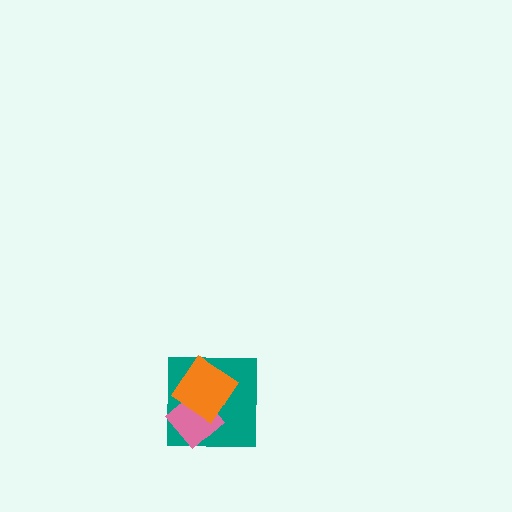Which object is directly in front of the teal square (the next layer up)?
The pink diamond is directly in front of the teal square.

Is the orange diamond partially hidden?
No, no other shape covers it.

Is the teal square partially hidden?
Yes, it is partially covered by another shape.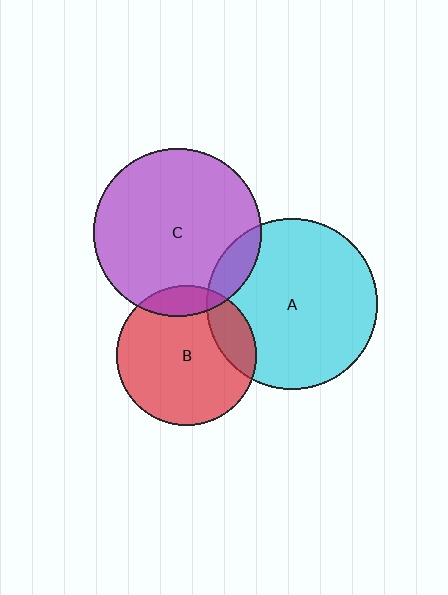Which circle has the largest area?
Circle A (cyan).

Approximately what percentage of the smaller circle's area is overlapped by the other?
Approximately 15%.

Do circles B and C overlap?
Yes.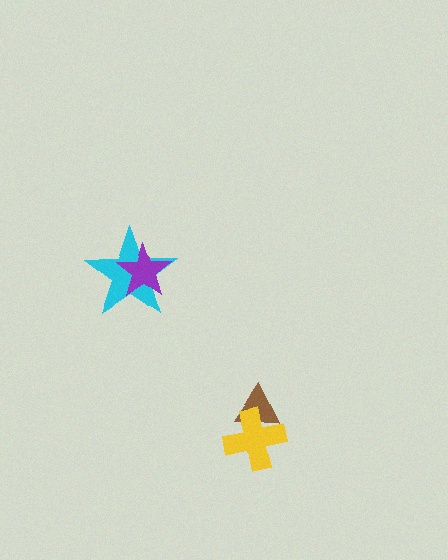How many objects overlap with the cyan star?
1 object overlaps with the cyan star.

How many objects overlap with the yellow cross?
1 object overlaps with the yellow cross.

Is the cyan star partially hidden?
Yes, it is partially covered by another shape.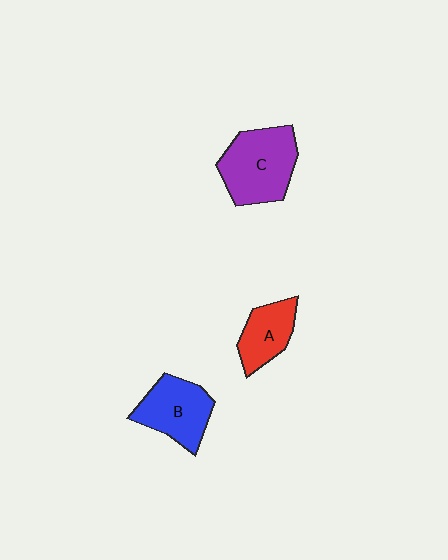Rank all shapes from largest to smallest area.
From largest to smallest: C (purple), B (blue), A (red).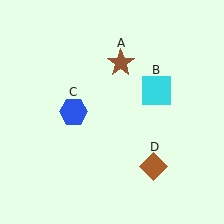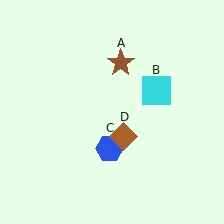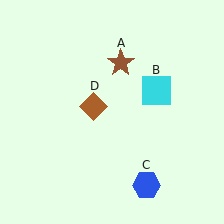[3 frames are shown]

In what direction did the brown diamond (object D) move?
The brown diamond (object D) moved up and to the left.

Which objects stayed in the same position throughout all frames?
Brown star (object A) and cyan square (object B) remained stationary.